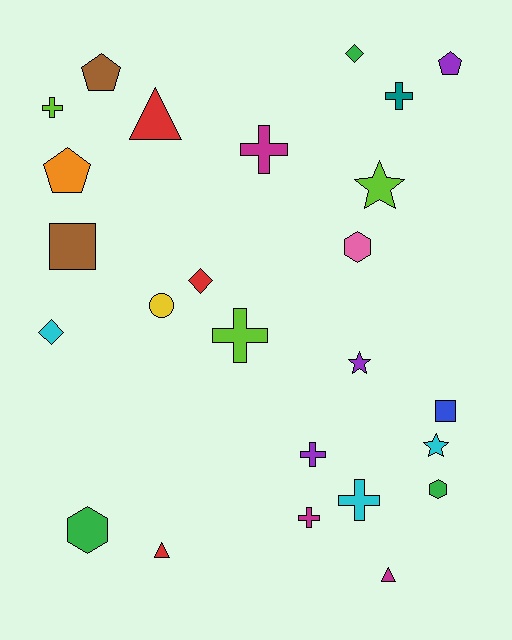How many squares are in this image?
There are 2 squares.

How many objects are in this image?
There are 25 objects.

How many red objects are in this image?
There are 3 red objects.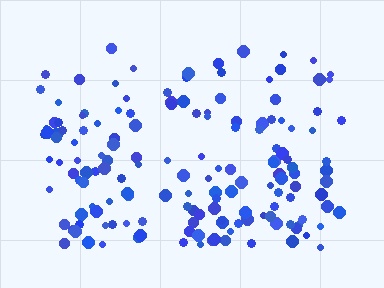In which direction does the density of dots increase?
From top to bottom, with the bottom side densest.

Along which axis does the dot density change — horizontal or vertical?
Vertical.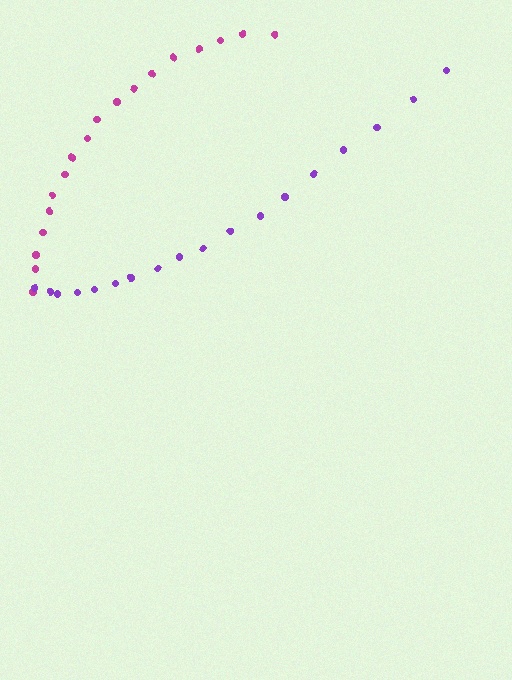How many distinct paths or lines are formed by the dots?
There are 2 distinct paths.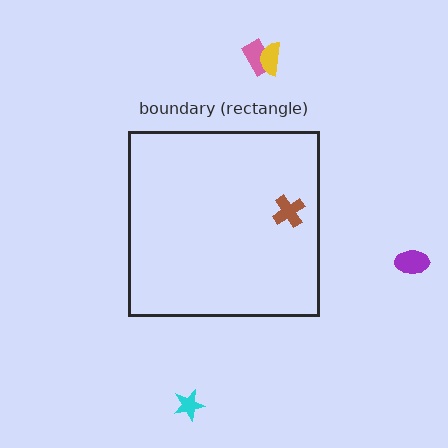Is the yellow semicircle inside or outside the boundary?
Outside.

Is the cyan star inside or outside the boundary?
Outside.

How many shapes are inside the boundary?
1 inside, 4 outside.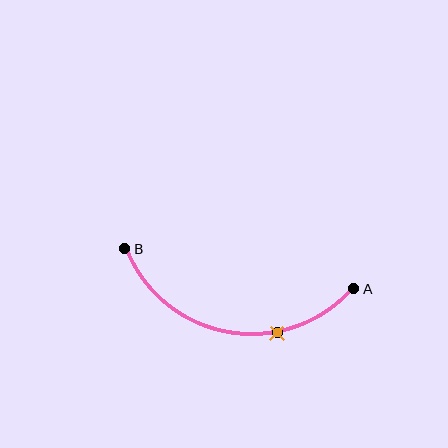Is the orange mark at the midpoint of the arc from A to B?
No. The orange mark lies on the arc but is closer to endpoint A. The arc midpoint would be at the point on the curve equidistant along the arc from both A and B.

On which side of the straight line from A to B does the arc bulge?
The arc bulges below the straight line connecting A and B.